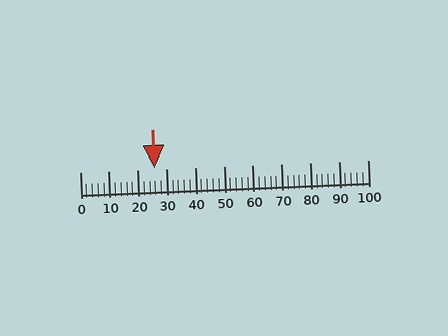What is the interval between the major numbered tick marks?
The major tick marks are spaced 10 units apart.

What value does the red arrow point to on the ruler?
The red arrow points to approximately 26.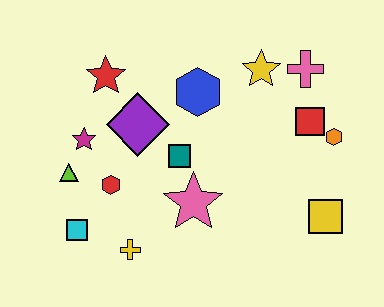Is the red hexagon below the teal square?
Yes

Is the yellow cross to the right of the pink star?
No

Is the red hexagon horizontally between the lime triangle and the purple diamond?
Yes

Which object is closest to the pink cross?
The yellow star is closest to the pink cross.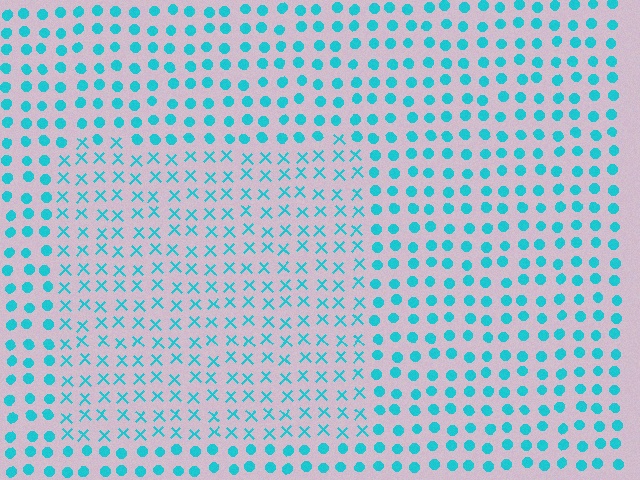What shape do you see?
I see a rectangle.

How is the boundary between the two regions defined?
The boundary is defined by a change in element shape: X marks inside vs. circles outside. All elements share the same color and spacing.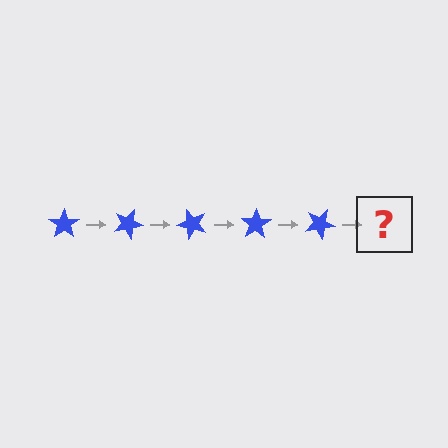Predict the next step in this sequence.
The next step is a blue star rotated 125 degrees.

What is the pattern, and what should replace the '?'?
The pattern is that the star rotates 25 degrees each step. The '?' should be a blue star rotated 125 degrees.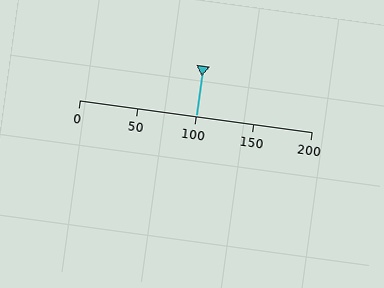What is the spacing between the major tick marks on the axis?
The major ticks are spaced 50 apart.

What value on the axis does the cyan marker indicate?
The marker indicates approximately 100.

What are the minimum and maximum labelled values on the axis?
The axis runs from 0 to 200.